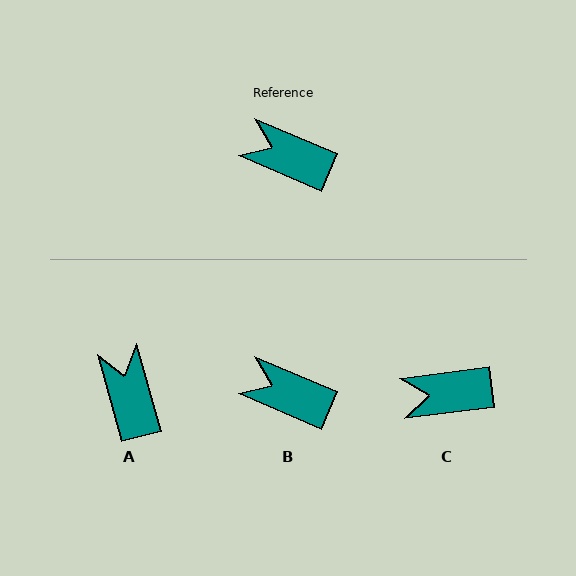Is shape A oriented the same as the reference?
No, it is off by about 52 degrees.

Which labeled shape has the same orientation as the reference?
B.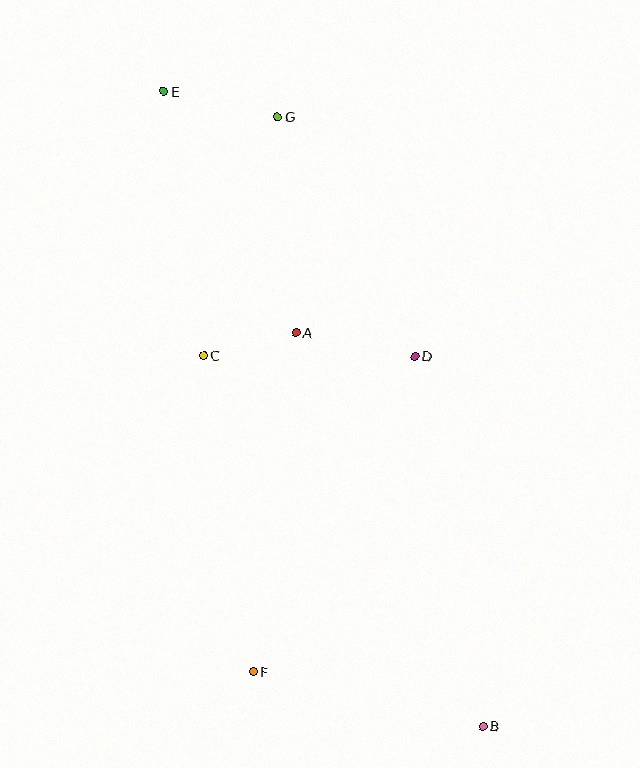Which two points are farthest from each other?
Points B and E are farthest from each other.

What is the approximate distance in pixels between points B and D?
The distance between B and D is approximately 377 pixels.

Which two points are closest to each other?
Points A and C are closest to each other.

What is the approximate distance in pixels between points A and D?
The distance between A and D is approximately 121 pixels.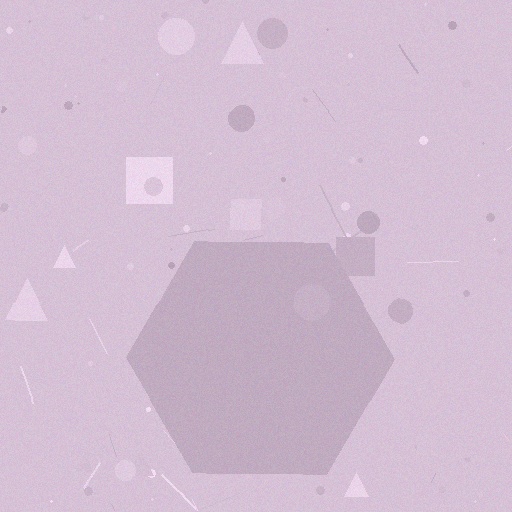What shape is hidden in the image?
A hexagon is hidden in the image.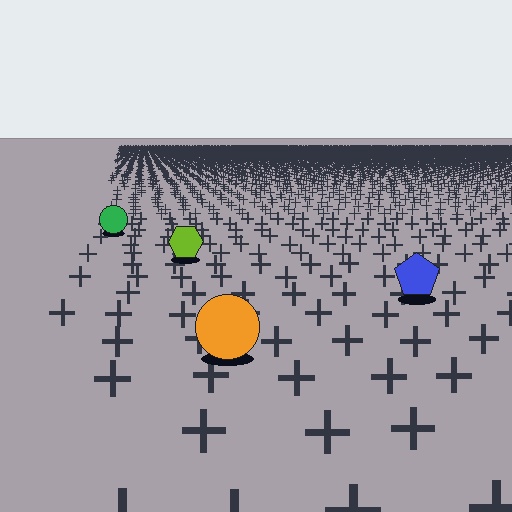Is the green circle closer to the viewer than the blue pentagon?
No. The blue pentagon is closer — you can tell from the texture gradient: the ground texture is coarser near it.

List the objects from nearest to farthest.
From nearest to farthest: the orange circle, the blue pentagon, the lime hexagon, the green circle.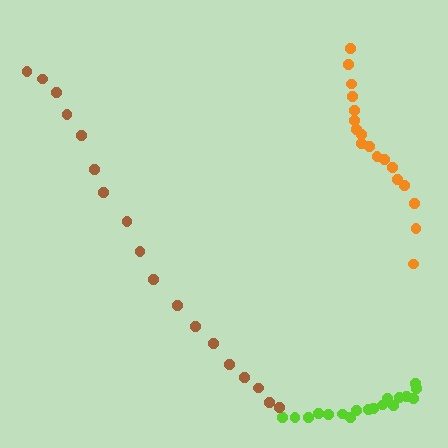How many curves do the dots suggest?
There are 3 distinct paths.